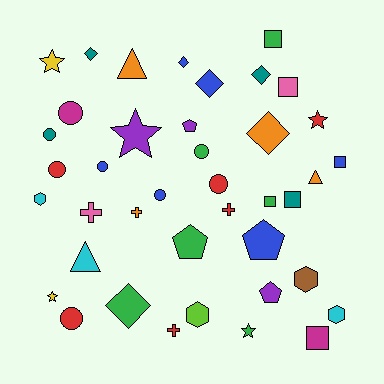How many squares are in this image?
There are 6 squares.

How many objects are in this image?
There are 40 objects.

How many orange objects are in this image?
There are 4 orange objects.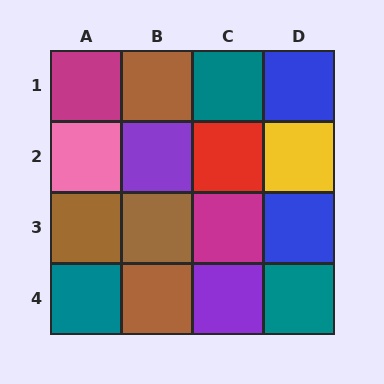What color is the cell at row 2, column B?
Purple.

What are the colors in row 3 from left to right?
Brown, brown, magenta, blue.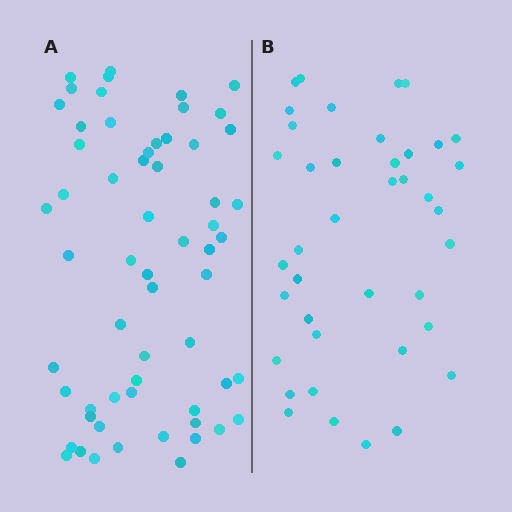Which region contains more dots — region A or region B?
Region A (the left region) has more dots.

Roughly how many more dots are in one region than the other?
Region A has approximately 20 more dots than region B.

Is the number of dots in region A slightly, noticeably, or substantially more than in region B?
Region A has substantially more. The ratio is roughly 1.5 to 1.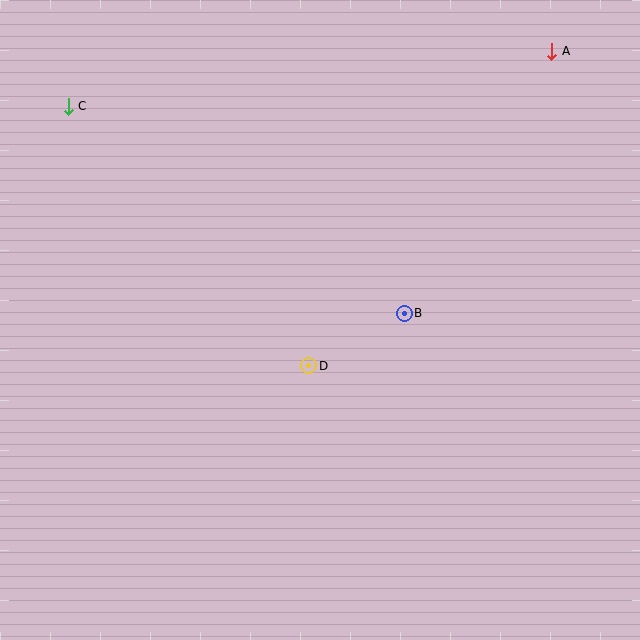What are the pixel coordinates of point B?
Point B is at (404, 313).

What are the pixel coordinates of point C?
Point C is at (68, 106).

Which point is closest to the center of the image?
Point D at (309, 366) is closest to the center.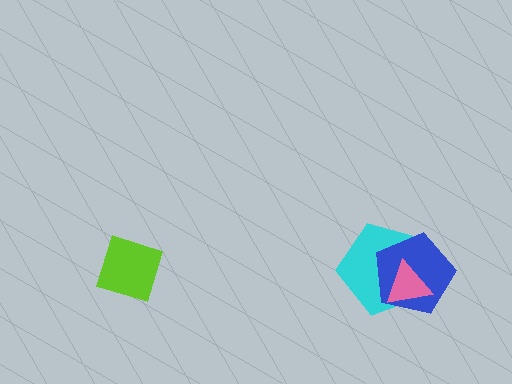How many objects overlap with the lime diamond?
0 objects overlap with the lime diamond.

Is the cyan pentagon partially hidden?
Yes, it is partially covered by another shape.